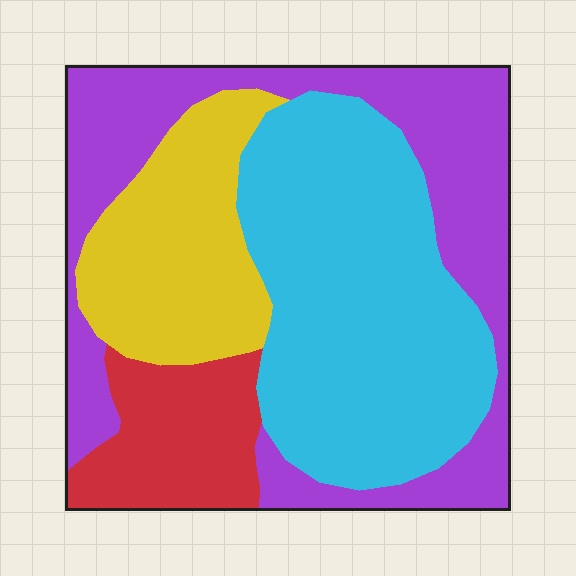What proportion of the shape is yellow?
Yellow takes up less than a quarter of the shape.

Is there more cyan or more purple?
Cyan.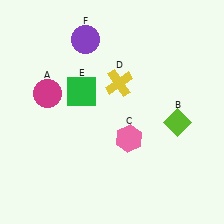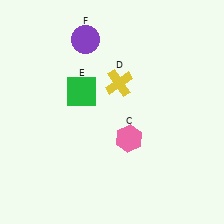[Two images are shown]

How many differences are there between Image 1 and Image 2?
There are 2 differences between the two images.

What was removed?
The lime diamond (B), the magenta circle (A) were removed in Image 2.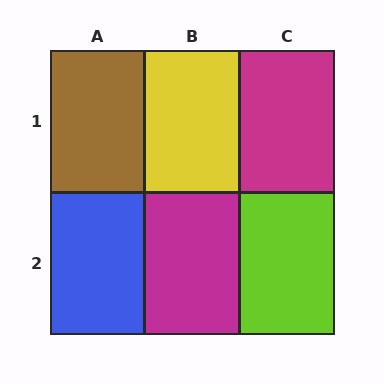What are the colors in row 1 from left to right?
Brown, yellow, magenta.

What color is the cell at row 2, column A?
Blue.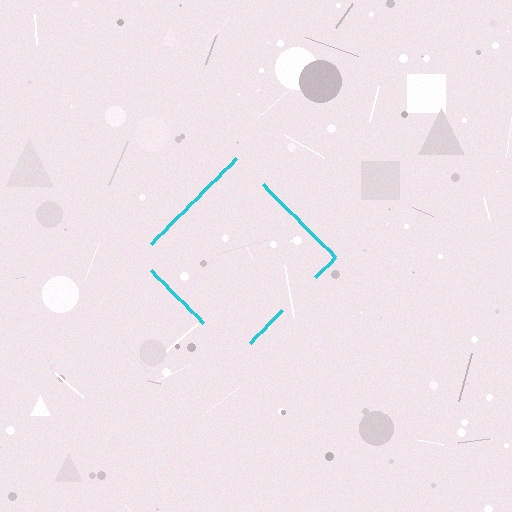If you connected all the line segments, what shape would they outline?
They would outline a diamond.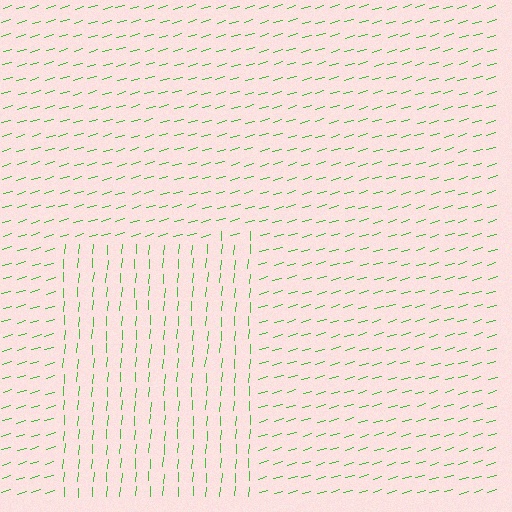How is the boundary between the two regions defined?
The boundary is defined purely by a change in line orientation (approximately 70 degrees difference). All lines are the same color and thickness.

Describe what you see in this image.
The image is filled with small green line segments. A rectangle region in the image has lines oriented differently from the surrounding lines, creating a visible texture boundary.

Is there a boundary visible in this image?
Yes, there is a texture boundary formed by a change in line orientation.